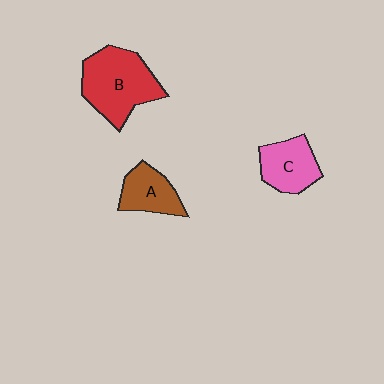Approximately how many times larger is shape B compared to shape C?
Approximately 1.6 times.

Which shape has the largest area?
Shape B (red).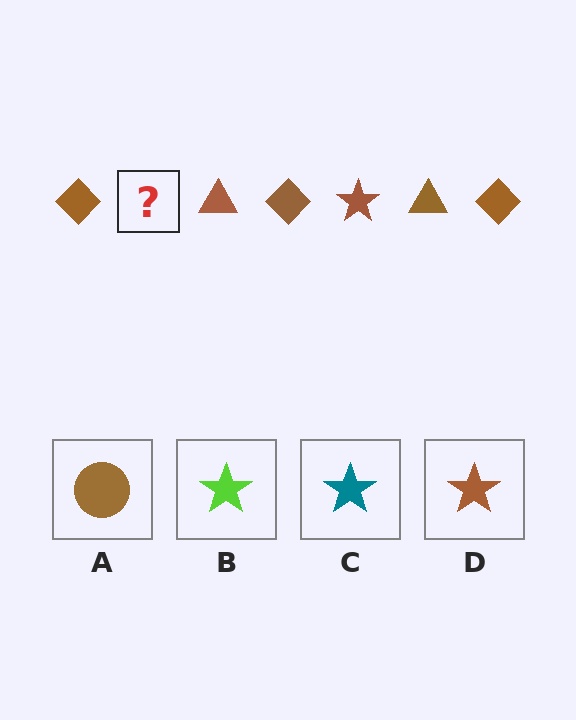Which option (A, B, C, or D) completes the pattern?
D.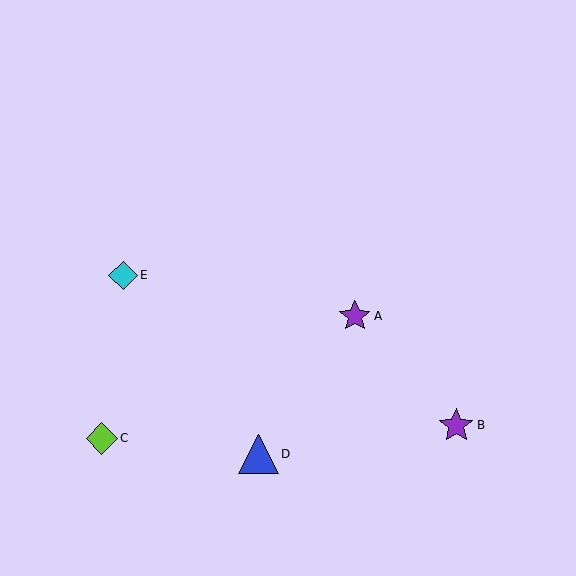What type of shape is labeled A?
Shape A is a purple star.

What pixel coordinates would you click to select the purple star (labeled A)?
Click at (355, 316) to select the purple star A.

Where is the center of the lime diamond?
The center of the lime diamond is at (102, 438).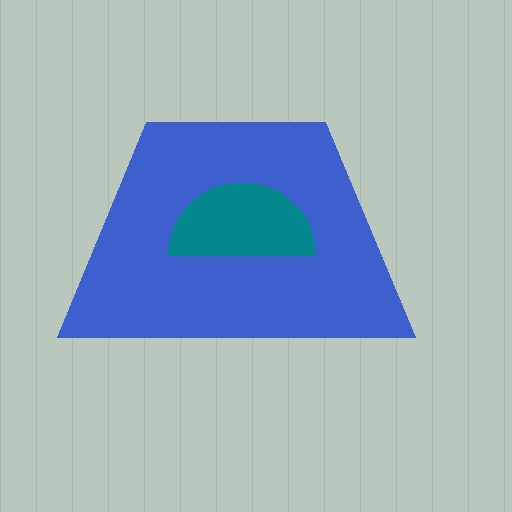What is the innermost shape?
The teal semicircle.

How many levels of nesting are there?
2.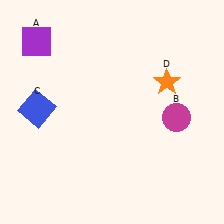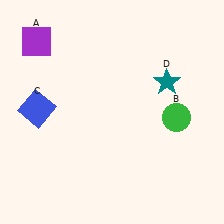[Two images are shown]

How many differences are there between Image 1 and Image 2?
There are 2 differences between the two images.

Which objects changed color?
B changed from magenta to green. D changed from orange to teal.